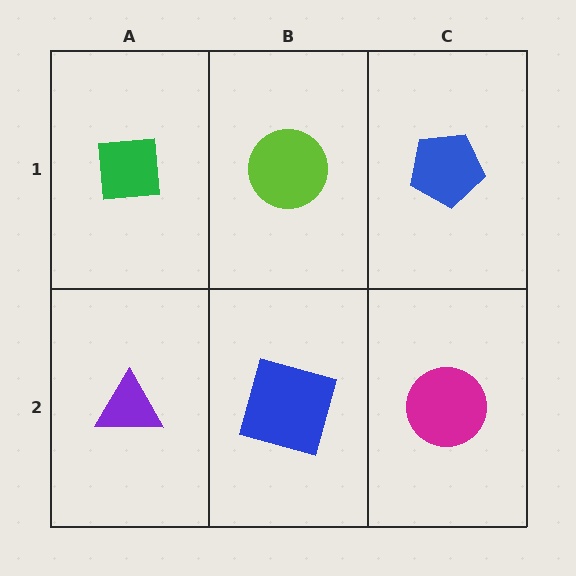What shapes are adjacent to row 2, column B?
A lime circle (row 1, column B), a purple triangle (row 2, column A), a magenta circle (row 2, column C).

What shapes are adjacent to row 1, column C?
A magenta circle (row 2, column C), a lime circle (row 1, column B).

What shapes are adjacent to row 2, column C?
A blue pentagon (row 1, column C), a blue square (row 2, column B).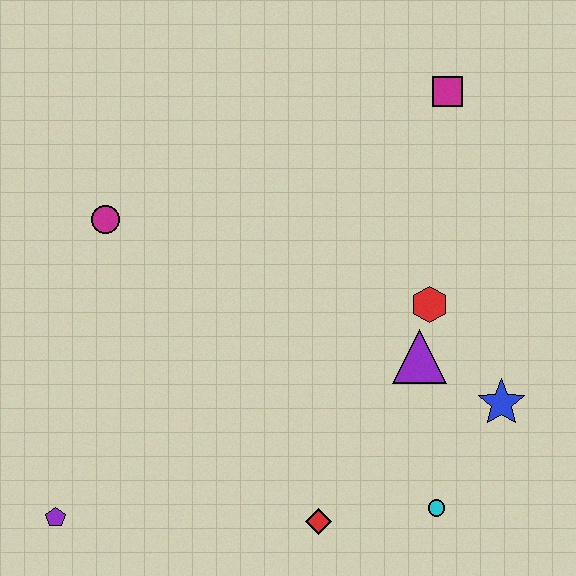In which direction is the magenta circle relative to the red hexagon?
The magenta circle is to the left of the red hexagon.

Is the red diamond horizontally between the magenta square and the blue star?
No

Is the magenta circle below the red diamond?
No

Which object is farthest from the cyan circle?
The magenta circle is farthest from the cyan circle.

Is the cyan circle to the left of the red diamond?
No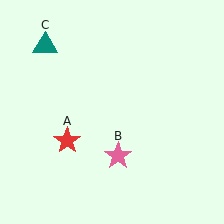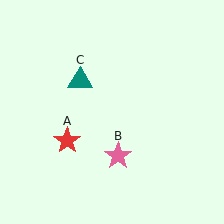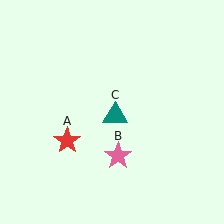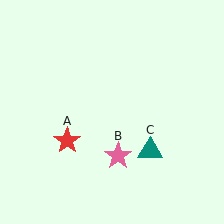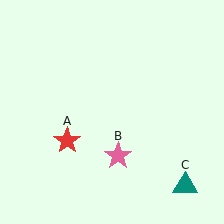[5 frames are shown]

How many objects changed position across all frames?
1 object changed position: teal triangle (object C).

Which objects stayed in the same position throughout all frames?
Red star (object A) and pink star (object B) remained stationary.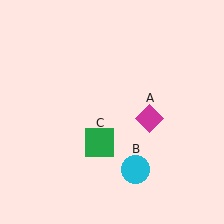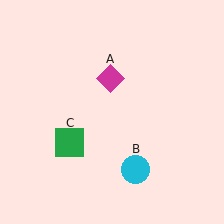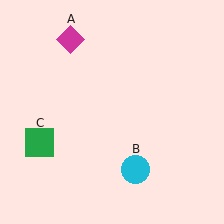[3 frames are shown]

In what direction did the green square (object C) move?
The green square (object C) moved left.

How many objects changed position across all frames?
2 objects changed position: magenta diamond (object A), green square (object C).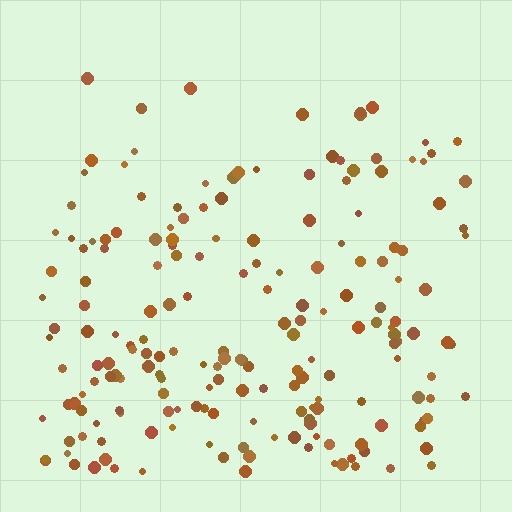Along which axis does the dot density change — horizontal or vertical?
Vertical.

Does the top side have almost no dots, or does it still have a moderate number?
Still a moderate number, just noticeably fewer than the bottom.